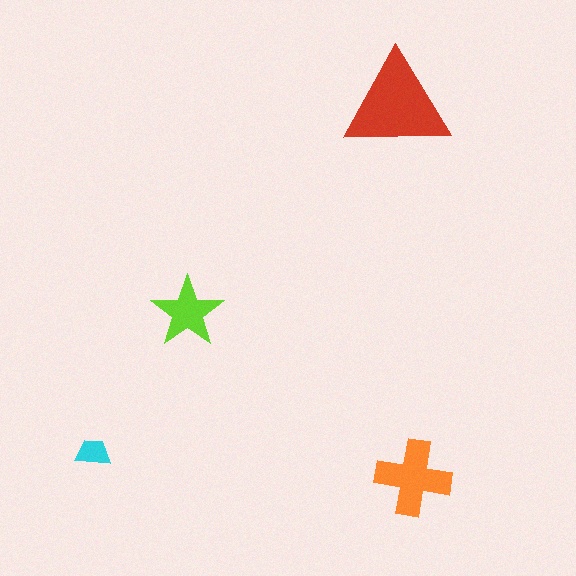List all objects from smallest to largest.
The cyan trapezoid, the lime star, the orange cross, the red triangle.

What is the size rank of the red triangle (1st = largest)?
1st.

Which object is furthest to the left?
The cyan trapezoid is leftmost.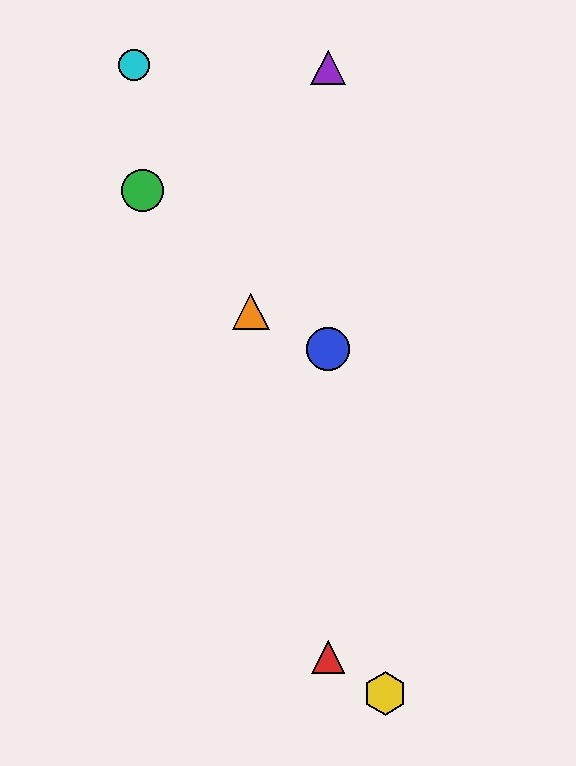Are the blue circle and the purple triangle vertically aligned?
Yes, both are at x≈328.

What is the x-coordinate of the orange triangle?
The orange triangle is at x≈251.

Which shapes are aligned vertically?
The red triangle, the blue circle, the purple triangle are aligned vertically.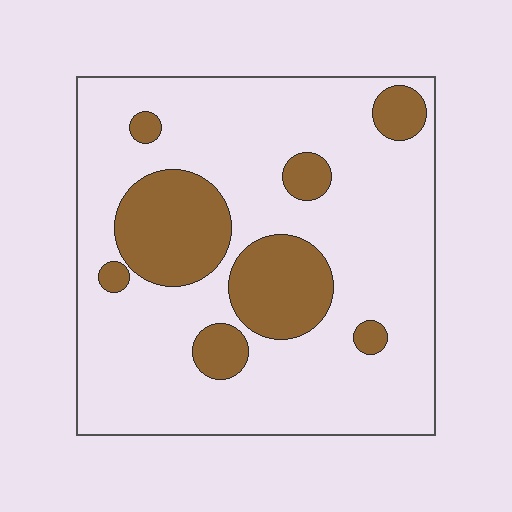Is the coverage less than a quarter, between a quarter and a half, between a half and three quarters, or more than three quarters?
Less than a quarter.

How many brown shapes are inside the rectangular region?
8.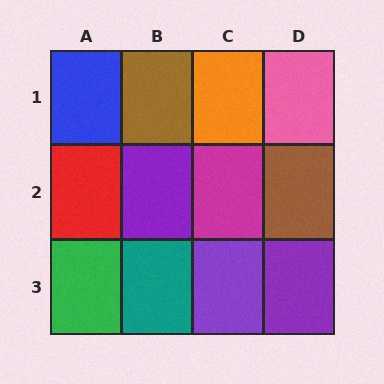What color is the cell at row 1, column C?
Orange.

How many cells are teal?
1 cell is teal.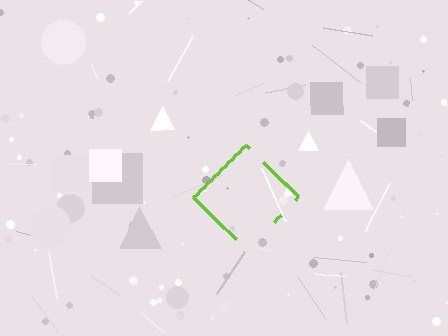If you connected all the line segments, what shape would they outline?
They would outline a diamond.